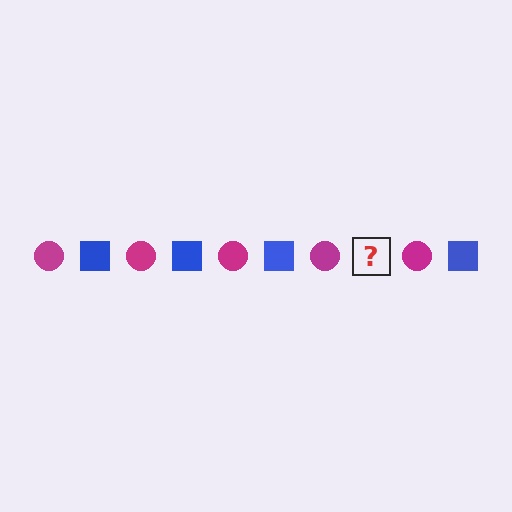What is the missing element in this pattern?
The missing element is a blue square.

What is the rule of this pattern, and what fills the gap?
The rule is that the pattern alternates between magenta circle and blue square. The gap should be filled with a blue square.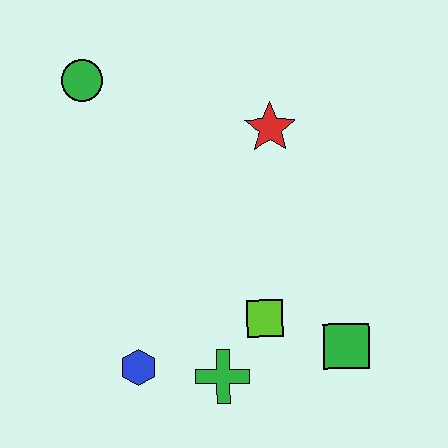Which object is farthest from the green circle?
The green square is farthest from the green circle.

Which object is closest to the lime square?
The green cross is closest to the lime square.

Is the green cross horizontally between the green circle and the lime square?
Yes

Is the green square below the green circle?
Yes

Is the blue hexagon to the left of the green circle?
No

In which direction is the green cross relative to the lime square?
The green cross is below the lime square.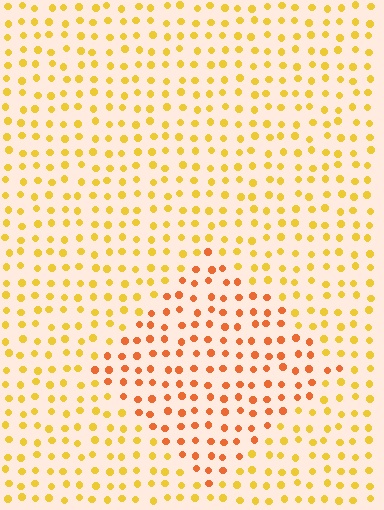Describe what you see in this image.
The image is filled with small yellow elements in a uniform arrangement. A diamond-shaped region is visible where the elements are tinted to a slightly different hue, forming a subtle color boundary.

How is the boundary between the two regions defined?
The boundary is defined purely by a slight shift in hue (about 31 degrees). Spacing, size, and orientation are identical on both sides.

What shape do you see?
I see a diamond.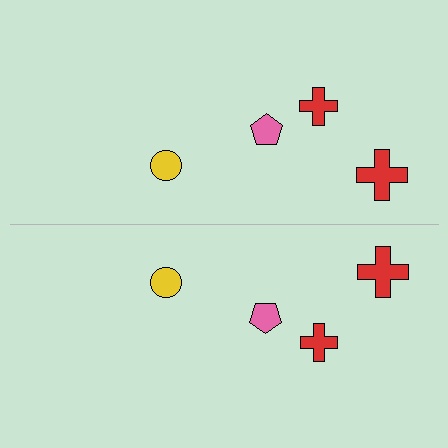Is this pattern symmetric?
Yes, this pattern has bilateral (reflection) symmetry.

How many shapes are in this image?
There are 8 shapes in this image.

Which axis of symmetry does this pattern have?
The pattern has a horizontal axis of symmetry running through the center of the image.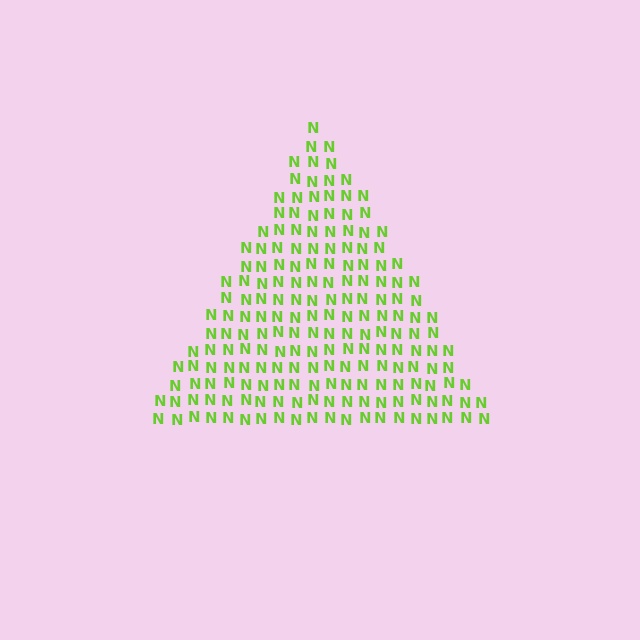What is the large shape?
The large shape is a triangle.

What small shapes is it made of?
It is made of small letter N's.